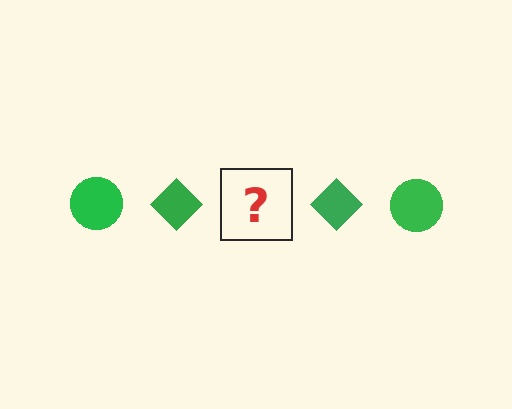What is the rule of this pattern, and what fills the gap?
The rule is that the pattern cycles through circle, diamond shapes in green. The gap should be filled with a green circle.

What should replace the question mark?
The question mark should be replaced with a green circle.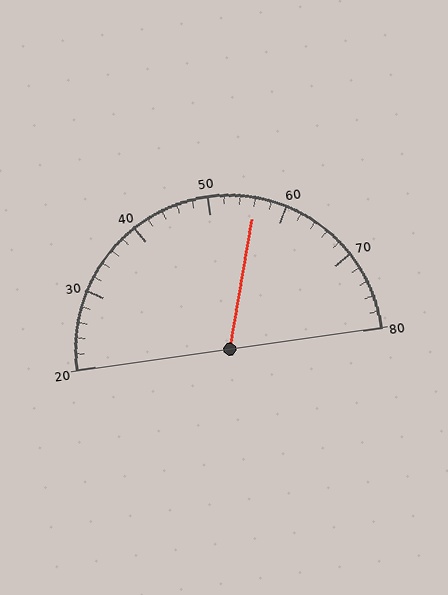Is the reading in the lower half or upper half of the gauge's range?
The reading is in the upper half of the range (20 to 80).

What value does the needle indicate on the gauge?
The needle indicates approximately 56.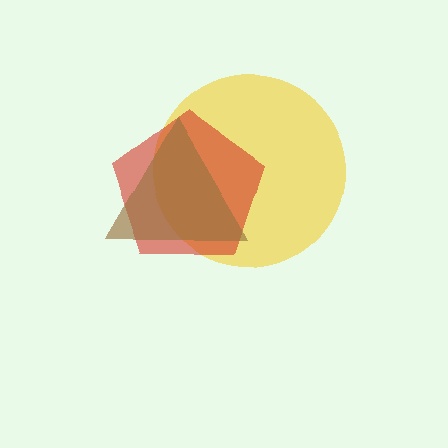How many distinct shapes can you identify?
There are 3 distinct shapes: a yellow circle, a red pentagon, a brown triangle.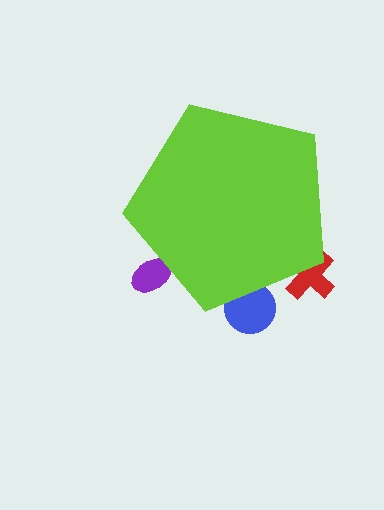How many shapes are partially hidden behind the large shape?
3 shapes are partially hidden.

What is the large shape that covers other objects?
A lime pentagon.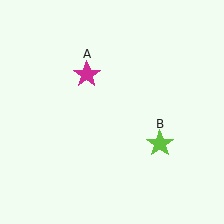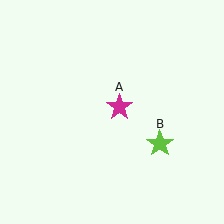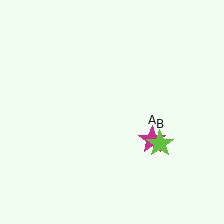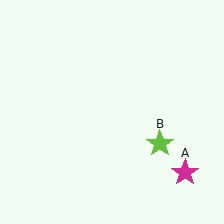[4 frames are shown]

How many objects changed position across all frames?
1 object changed position: magenta star (object A).